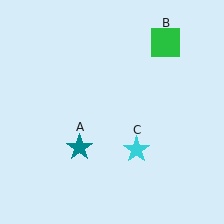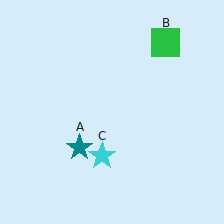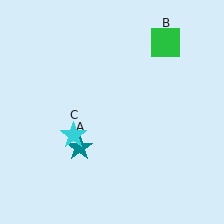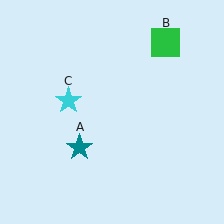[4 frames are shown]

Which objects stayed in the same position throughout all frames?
Teal star (object A) and green square (object B) remained stationary.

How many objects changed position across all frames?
1 object changed position: cyan star (object C).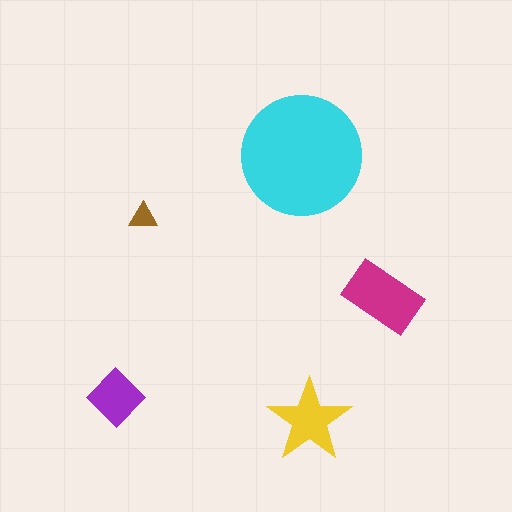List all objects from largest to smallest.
The cyan circle, the magenta rectangle, the yellow star, the purple diamond, the brown triangle.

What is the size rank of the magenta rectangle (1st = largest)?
2nd.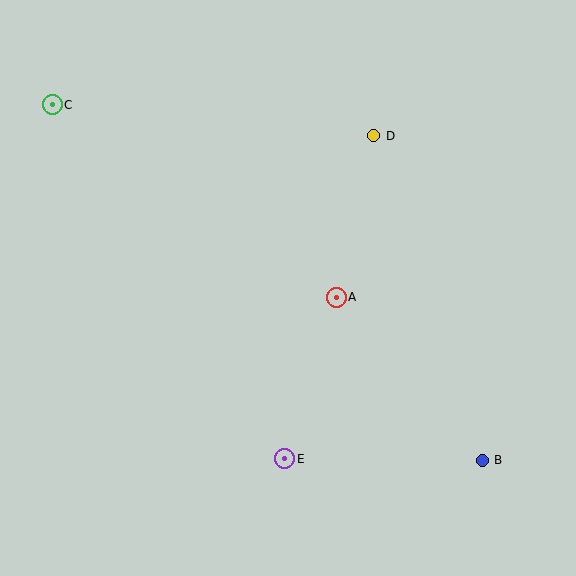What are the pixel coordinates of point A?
Point A is at (336, 297).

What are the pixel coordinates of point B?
Point B is at (482, 460).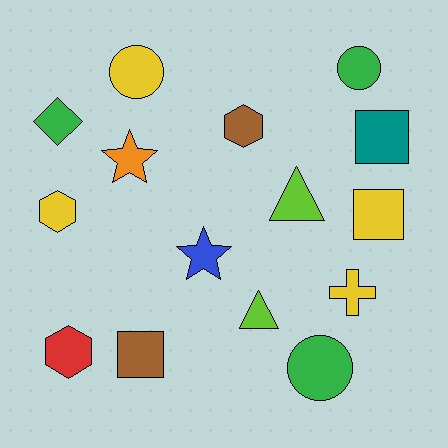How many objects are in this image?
There are 15 objects.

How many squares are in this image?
There are 3 squares.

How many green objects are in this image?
There are 3 green objects.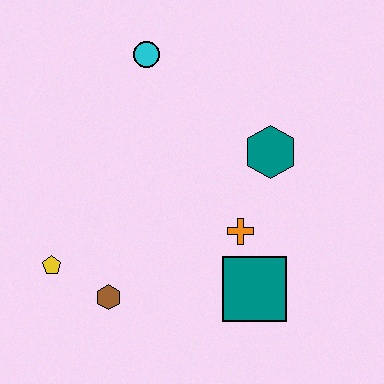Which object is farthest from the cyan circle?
The teal square is farthest from the cyan circle.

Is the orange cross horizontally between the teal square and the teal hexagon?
No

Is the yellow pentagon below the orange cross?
Yes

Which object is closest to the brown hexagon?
The yellow pentagon is closest to the brown hexagon.